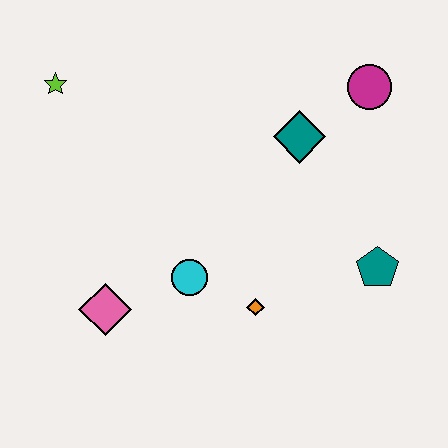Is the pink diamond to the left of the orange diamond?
Yes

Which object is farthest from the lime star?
The teal pentagon is farthest from the lime star.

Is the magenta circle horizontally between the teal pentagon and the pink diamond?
Yes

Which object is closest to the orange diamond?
The cyan circle is closest to the orange diamond.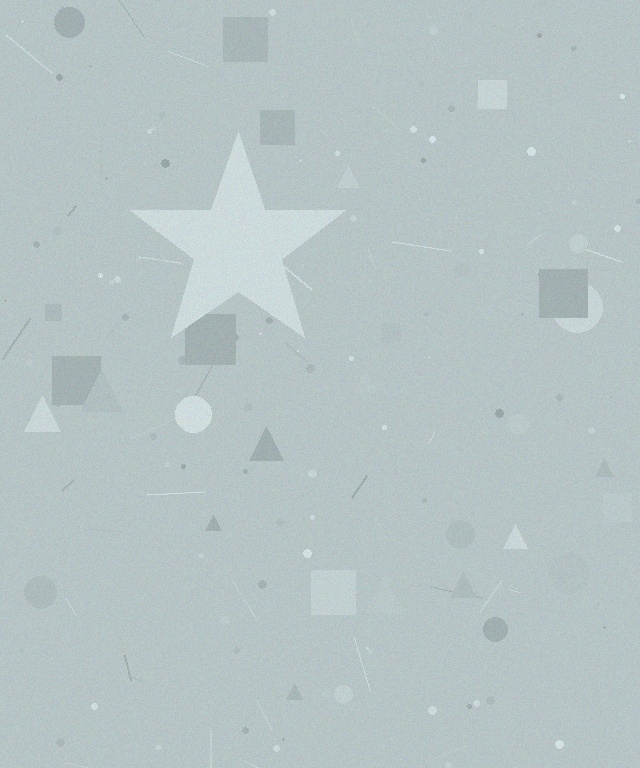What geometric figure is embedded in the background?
A star is embedded in the background.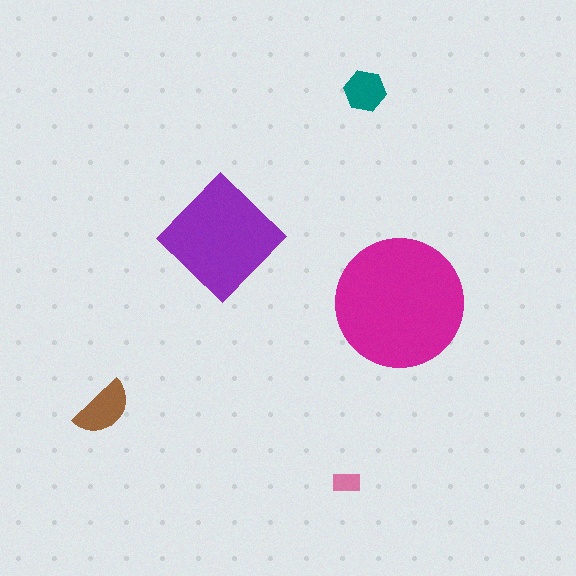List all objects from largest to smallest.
The magenta circle, the purple diamond, the brown semicircle, the teal hexagon, the pink rectangle.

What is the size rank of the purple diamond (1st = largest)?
2nd.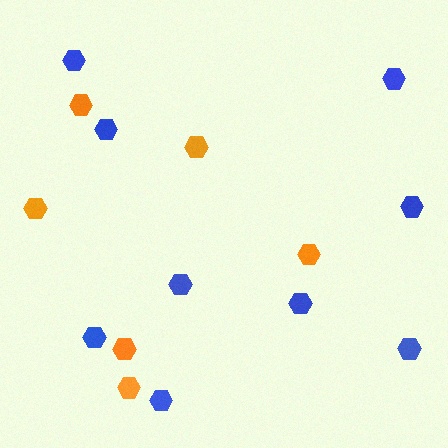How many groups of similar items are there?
There are 2 groups: one group of orange hexagons (6) and one group of blue hexagons (9).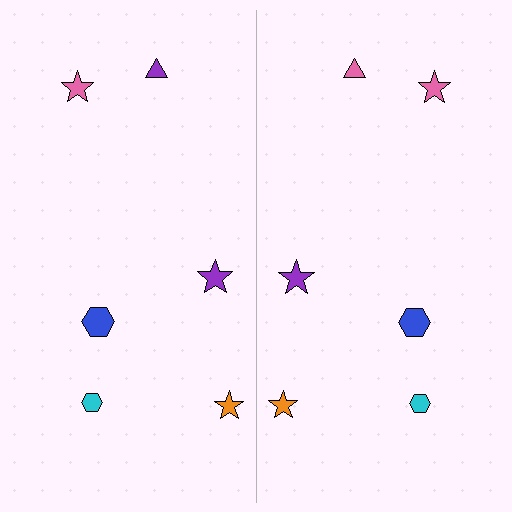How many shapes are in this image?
There are 12 shapes in this image.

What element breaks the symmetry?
The pink triangle on the right side breaks the symmetry — its mirror counterpart is purple.